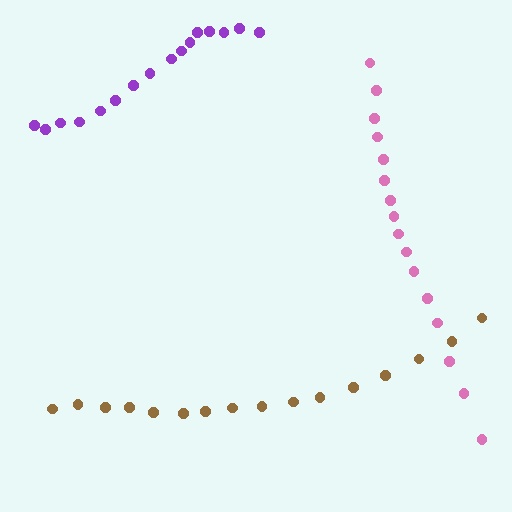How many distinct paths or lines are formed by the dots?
There are 3 distinct paths.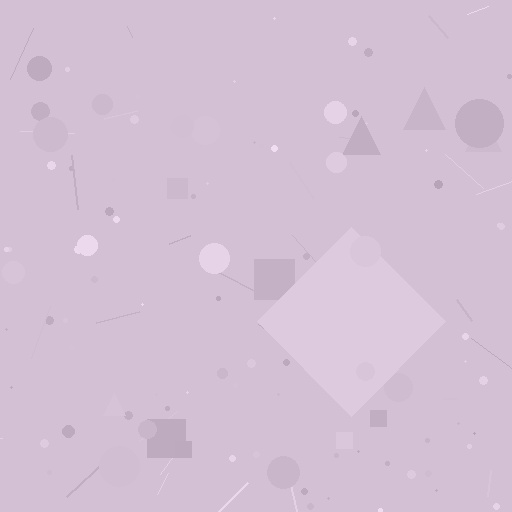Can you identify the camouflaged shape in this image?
The camouflaged shape is a diamond.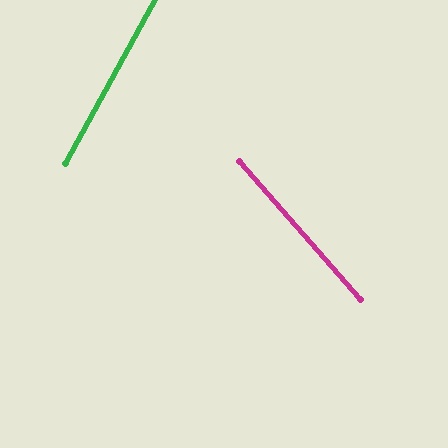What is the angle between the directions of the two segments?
Approximately 70 degrees.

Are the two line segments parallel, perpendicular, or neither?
Neither parallel nor perpendicular — they differ by about 70°.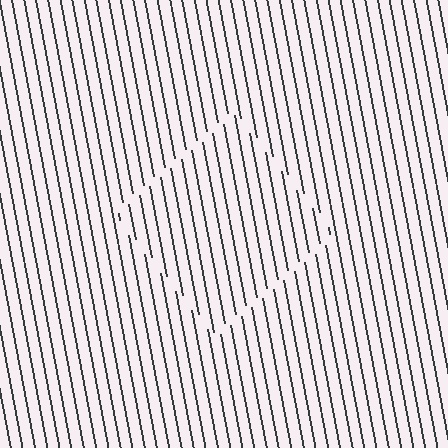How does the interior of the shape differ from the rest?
The interior of the shape contains the same grating, shifted by half a period — the contour is defined by the phase discontinuity where line-ends from the inner and outer gratings abut.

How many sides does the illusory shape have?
4 sides — the line-ends trace a square.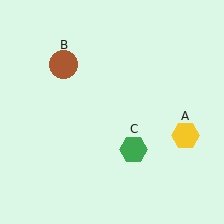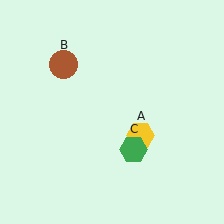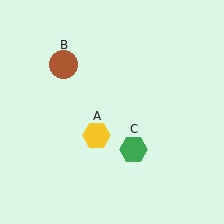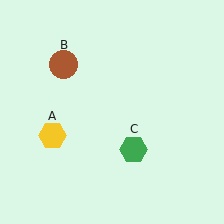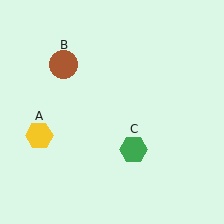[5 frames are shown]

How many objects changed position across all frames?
1 object changed position: yellow hexagon (object A).